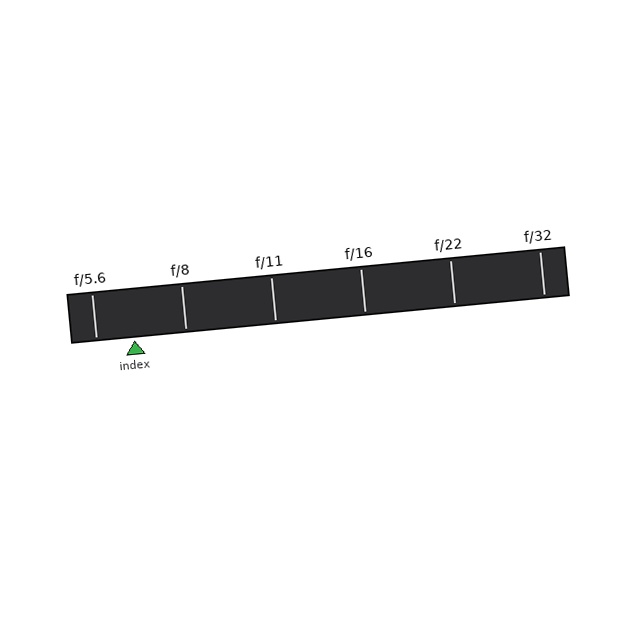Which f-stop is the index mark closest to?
The index mark is closest to f/5.6.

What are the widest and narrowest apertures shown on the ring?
The widest aperture shown is f/5.6 and the narrowest is f/32.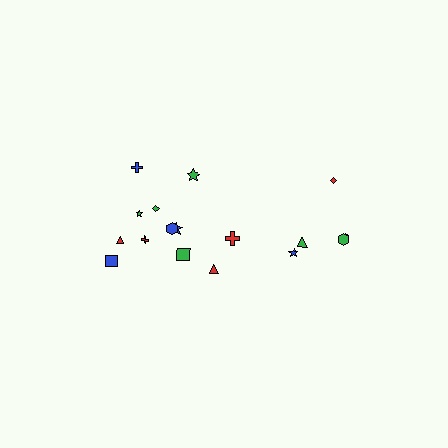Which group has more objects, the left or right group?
The left group.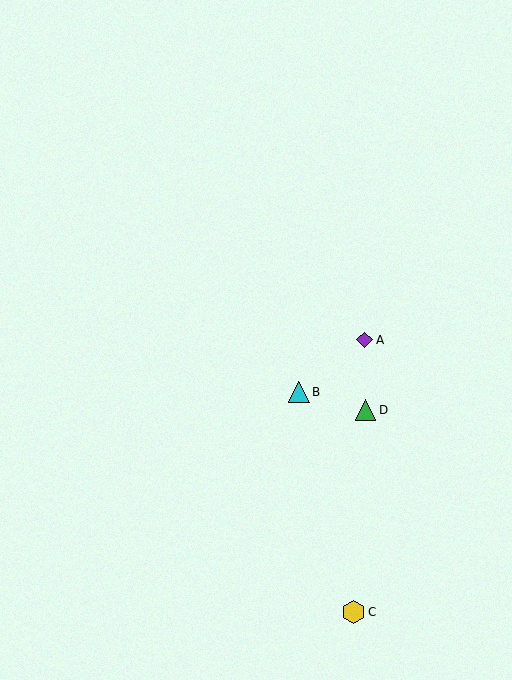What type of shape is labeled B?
Shape B is a cyan triangle.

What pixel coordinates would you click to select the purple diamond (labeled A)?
Click at (365, 340) to select the purple diamond A.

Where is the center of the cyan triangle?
The center of the cyan triangle is at (299, 392).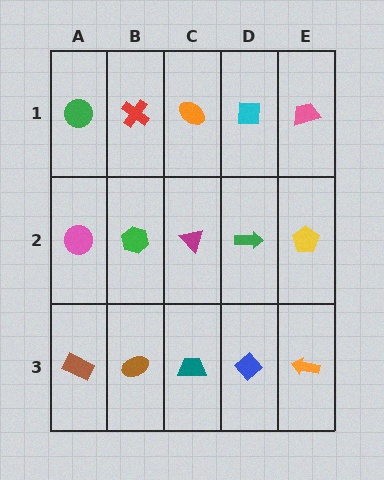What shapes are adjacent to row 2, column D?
A cyan square (row 1, column D), a blue diamond (row 3, column D), a magenta triangle (row 2, column C), a yellow pentagon (row 2, column E).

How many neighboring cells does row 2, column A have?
3.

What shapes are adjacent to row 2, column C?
An orange ellipse (row 1, column C), a teal trapezoid (row 3, column C), a green hexagon (row 2, column B), a green arrow (row 2, column D).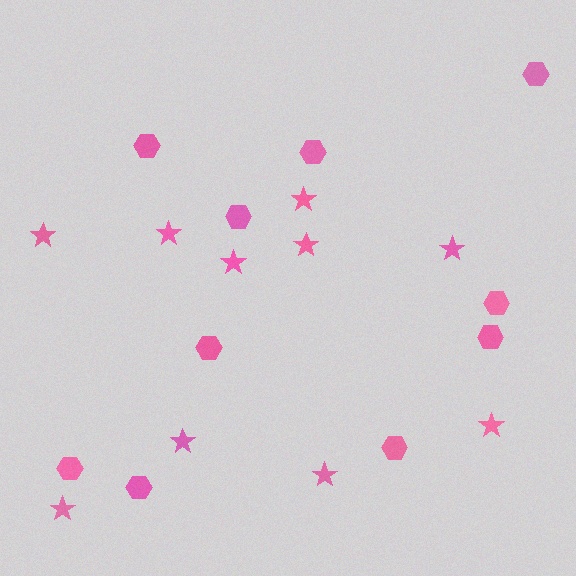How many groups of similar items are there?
There are 2 groups: one group of hexagons (10) and one group of stars (10).